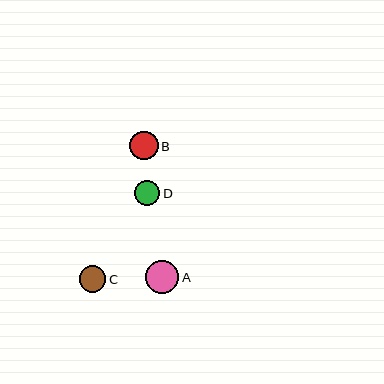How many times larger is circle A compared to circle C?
Circle A is approximately 1.2 times the size of circle C.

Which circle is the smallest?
Circle D is the smallest with a size of approximately 25 pixels.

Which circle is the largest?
Circle A is the largest with a size of approximately 33 pixels.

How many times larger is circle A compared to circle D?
Circle A is approximately 1.3 times the size of circle D.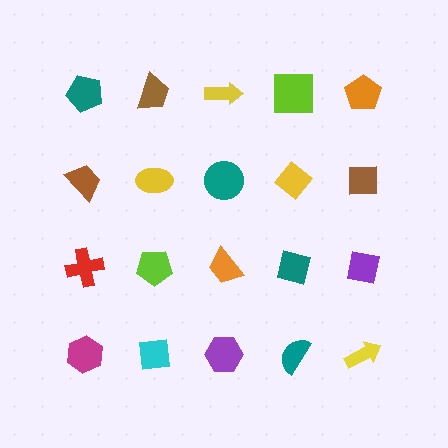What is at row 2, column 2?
A yellow ellipse.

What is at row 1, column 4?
A lime square.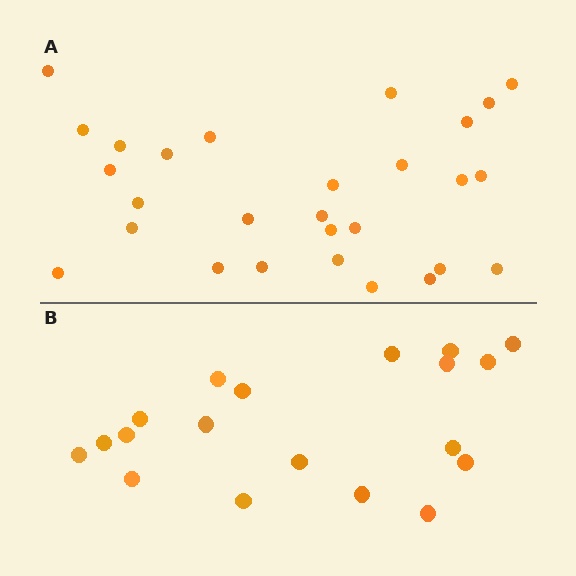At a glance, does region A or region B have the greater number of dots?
Region A (the top region) has more dots.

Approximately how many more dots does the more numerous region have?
Region A has roughly 8 or so more dots than region B.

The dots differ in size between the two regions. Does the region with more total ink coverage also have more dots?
No. Region B has more total ink coverage because its dots are larger, but region A actually contains more individual dots. Total area can be misleading — the number of items is what matters here.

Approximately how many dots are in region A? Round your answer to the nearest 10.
About 30 dots. (The exact count is 28, which rounds to 30.)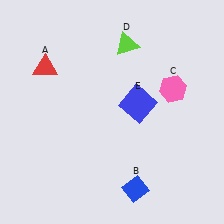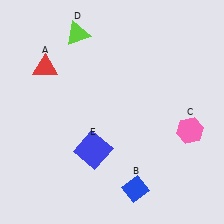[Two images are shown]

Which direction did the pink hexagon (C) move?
The pink hexagon (C) moved down.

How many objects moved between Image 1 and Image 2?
3 objects moved between the two images.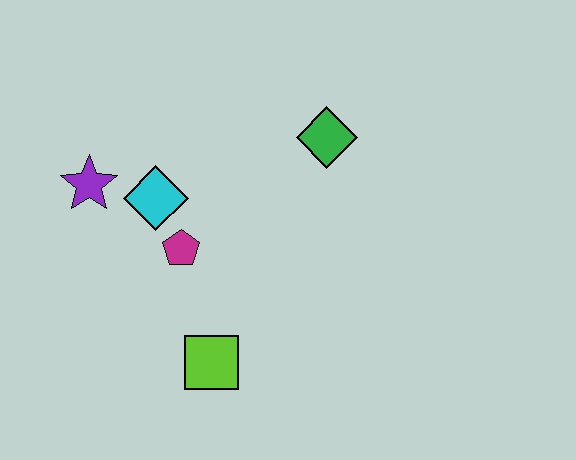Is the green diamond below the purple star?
No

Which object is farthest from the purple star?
The green diamond is farthest from the purple star.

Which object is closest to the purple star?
The cyan diamond is closest to the purple star.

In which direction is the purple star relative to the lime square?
The purple star is above the lime square.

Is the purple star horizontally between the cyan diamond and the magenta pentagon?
No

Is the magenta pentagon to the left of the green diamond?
Yes